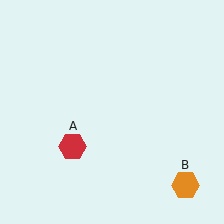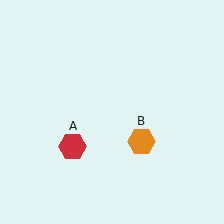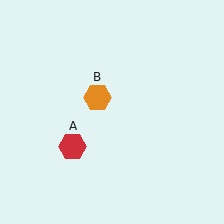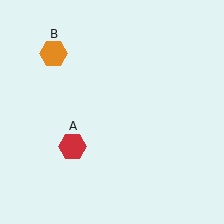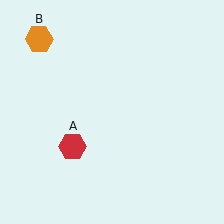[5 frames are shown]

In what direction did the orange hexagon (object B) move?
The orange hexagon (object B) moved up and to the left.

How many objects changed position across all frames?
1 object changed position: orange hexagon (object B).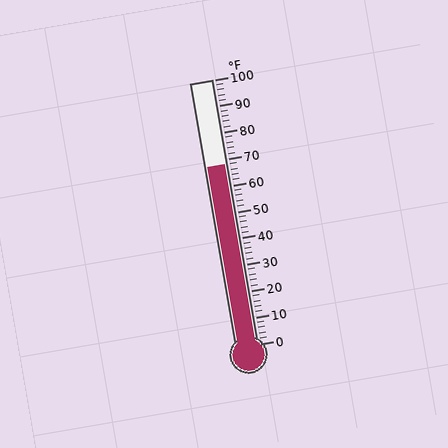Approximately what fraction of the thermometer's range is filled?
The thermometer is filled to approximately 70% of its range.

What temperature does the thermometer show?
The thermometer shows approximately 68°F.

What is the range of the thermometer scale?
The thermometer scale ranges from 0°F to 100°F.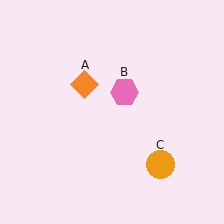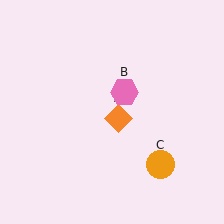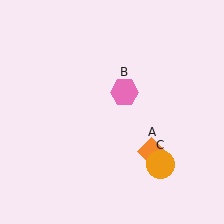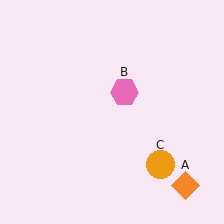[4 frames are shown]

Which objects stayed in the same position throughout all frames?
Pink hexagon (object B) and orange circle (object C) remained stationary.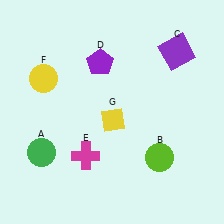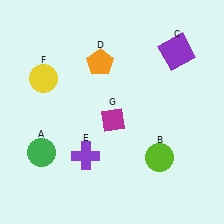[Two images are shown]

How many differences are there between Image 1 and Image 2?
There are 3 differences between the two images.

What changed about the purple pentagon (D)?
In Image 1, D is purple. In Image 2, it changed to orange.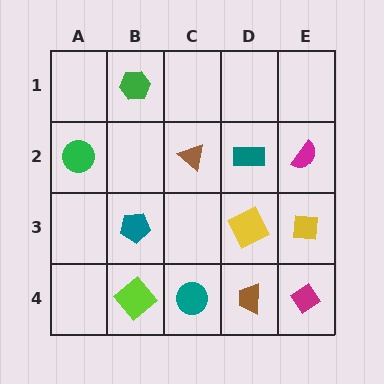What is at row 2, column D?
A teal rectangle.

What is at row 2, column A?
A green circle.